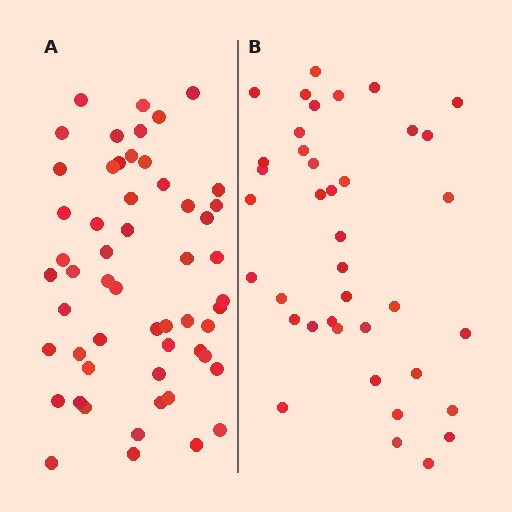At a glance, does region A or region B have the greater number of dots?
Region A (the left region) has more dots.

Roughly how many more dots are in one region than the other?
Region A has approximately 15 more dots than region B.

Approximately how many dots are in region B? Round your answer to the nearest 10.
About 40 dots. (The exact count is 39, which rounds to 40.)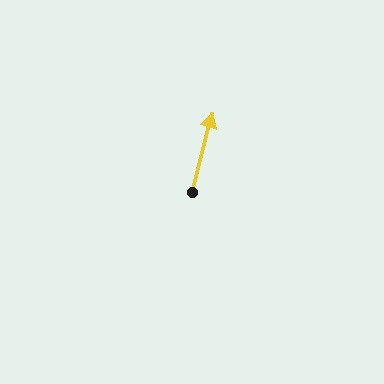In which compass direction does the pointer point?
North.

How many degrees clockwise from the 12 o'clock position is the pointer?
Approximately 15 degrees.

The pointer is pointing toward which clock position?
Roughly 12 o'clock.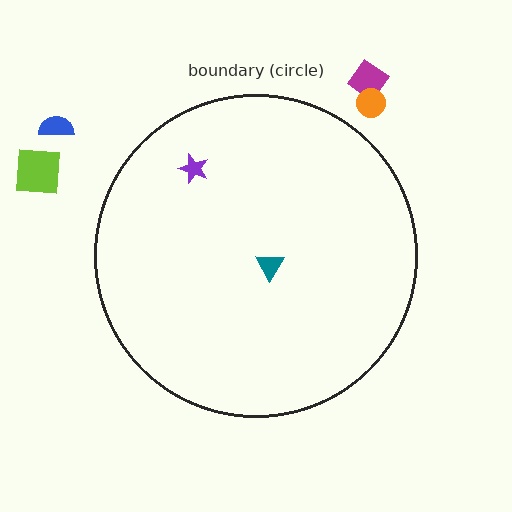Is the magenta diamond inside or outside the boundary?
Outside.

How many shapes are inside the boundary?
2 inside, 4 outside.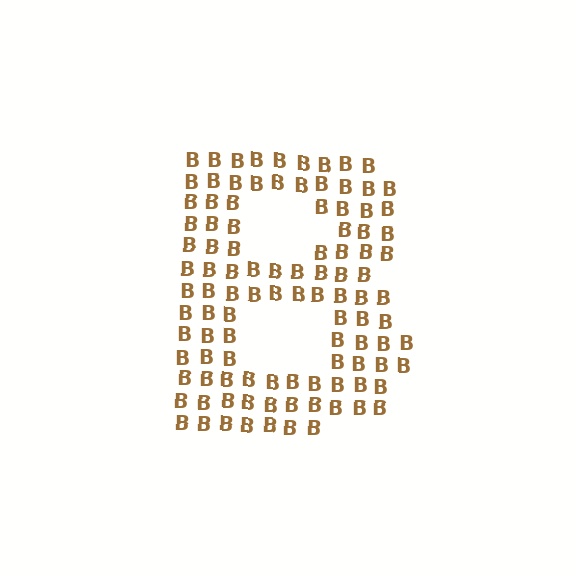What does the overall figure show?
The overall figure shows the letter B.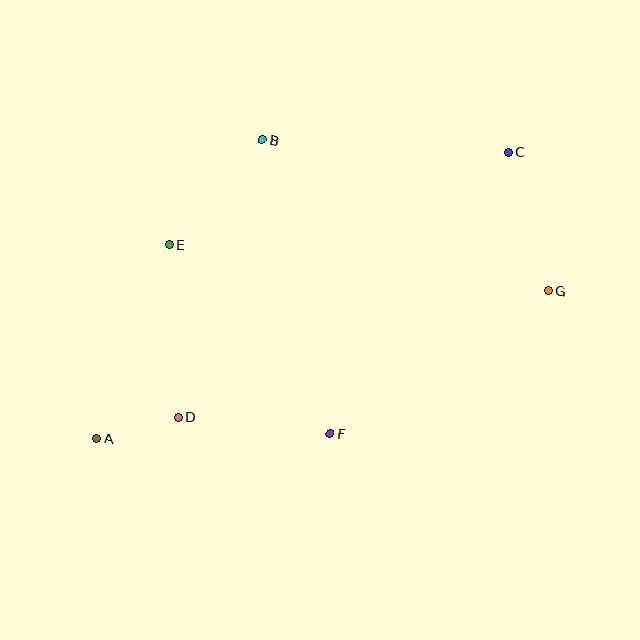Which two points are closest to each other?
Points A and D are closest to each other.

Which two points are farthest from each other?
Points A and C are farthest from each other.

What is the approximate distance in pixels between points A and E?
The distance between A and E is approximately 207 pixels.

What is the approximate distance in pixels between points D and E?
The distance between D and E is approximately 173 pixels.